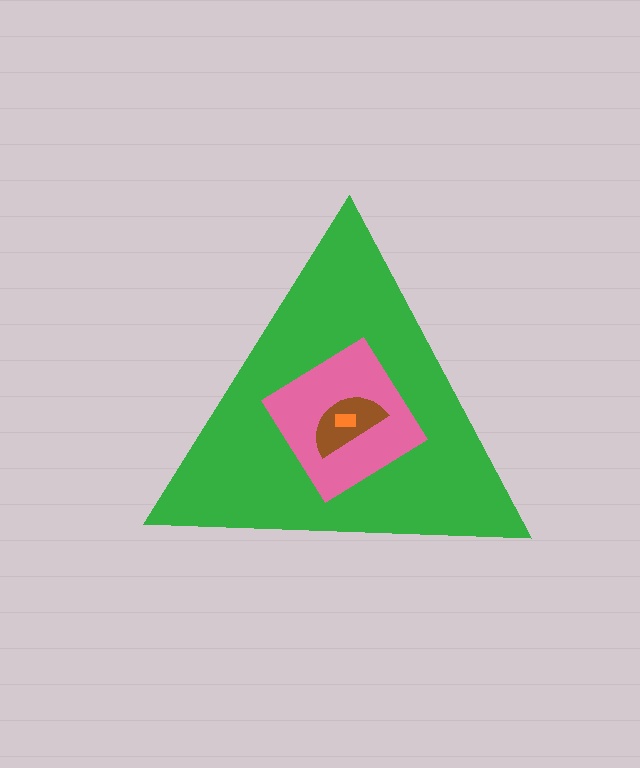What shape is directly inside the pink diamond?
The brown semicircle.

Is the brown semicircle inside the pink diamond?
Yes.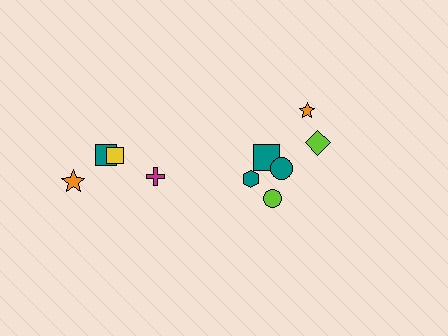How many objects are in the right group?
There are 6 objects.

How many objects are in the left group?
There are 4 objects.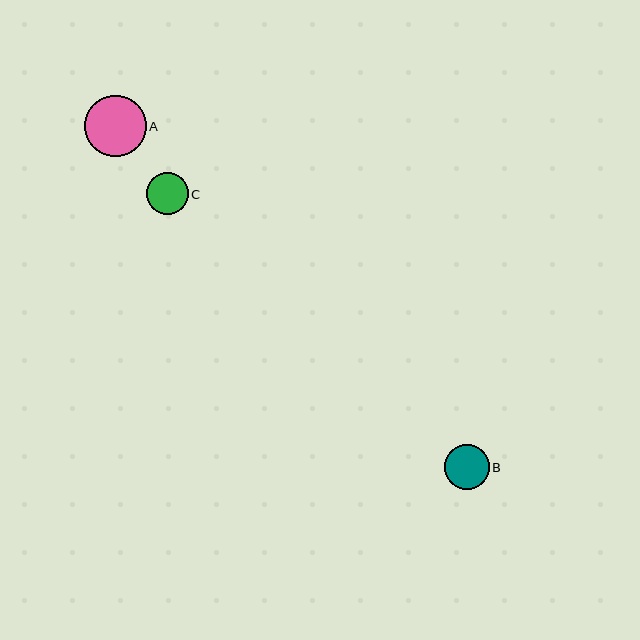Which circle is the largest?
Circle A is the largest with a size of approximately 61 pixels.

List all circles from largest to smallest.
From largest to smallest: A, B, C.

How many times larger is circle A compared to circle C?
Circle A is approximately 1.5 times the size of circle C.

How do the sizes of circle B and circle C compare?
Circle B and circle C are approximately the same size.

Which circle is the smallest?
Circle C is the smallest with a size of approximately 42 pixels.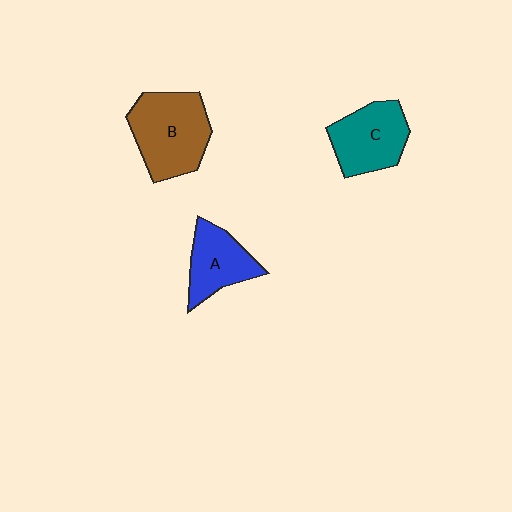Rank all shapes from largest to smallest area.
From largest to smallest: B (brown), C (teal), A (blue).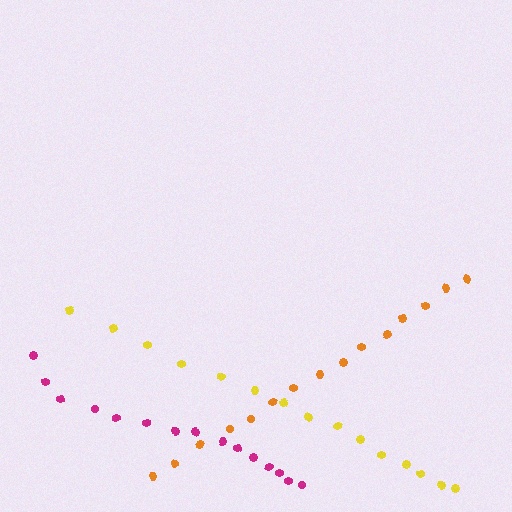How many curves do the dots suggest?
There are 3 distinct paths.